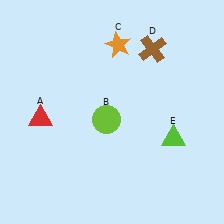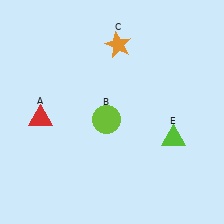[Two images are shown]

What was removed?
The brown cross (D) was removed in Image 2.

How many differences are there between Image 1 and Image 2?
There is 1 difference between the two images.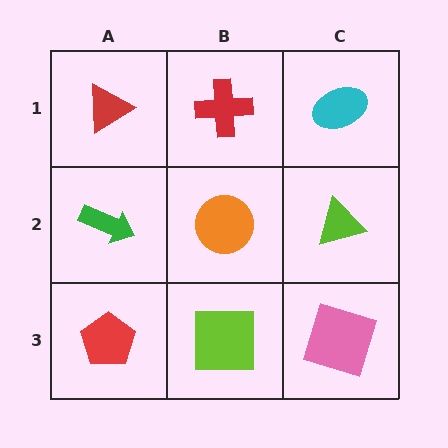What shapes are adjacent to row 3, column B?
An orange circle (row 2, column B), a red pentagon (row 3, column A), a pink square (row 3, column C).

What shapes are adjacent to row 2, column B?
A red cross (row 1, column B), a lime square (row 3, column B), a green arrow (row 2, column A), a lime triangle (row 2, column C).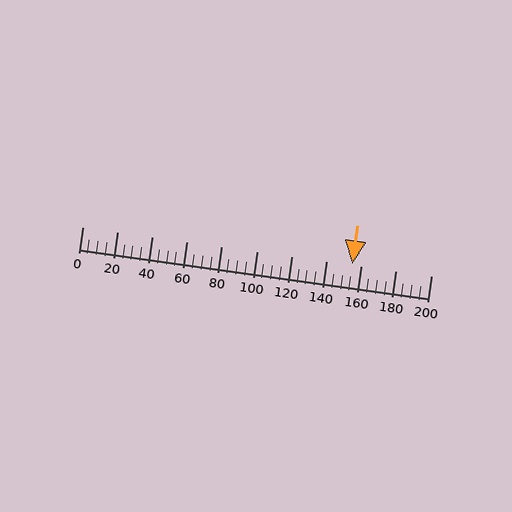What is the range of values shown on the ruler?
The ruler shows values from 0 to 200.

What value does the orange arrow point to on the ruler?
The orange arrow points to approximately 155.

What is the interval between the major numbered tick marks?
The major tick marks are spaced 20 units apart.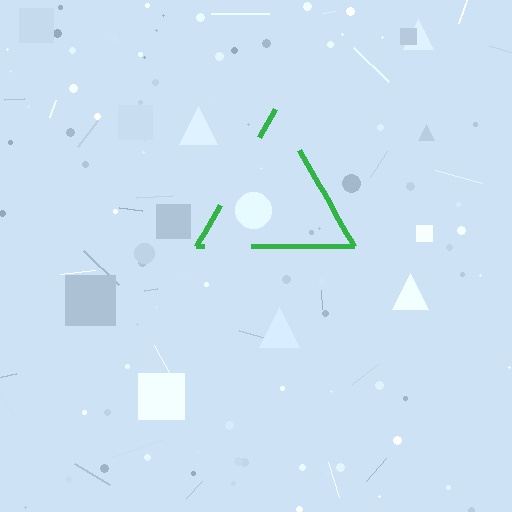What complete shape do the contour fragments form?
The contour fragments form a triangle.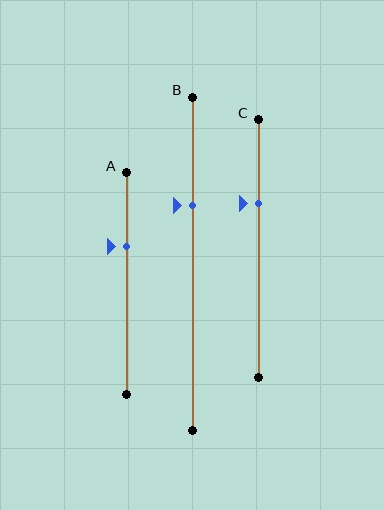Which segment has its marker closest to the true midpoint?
Segment A has its marker closest to the true midpoint.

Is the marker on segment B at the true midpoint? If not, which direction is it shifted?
No, the marker on segment B is shifted upward by about 18% of the segment length.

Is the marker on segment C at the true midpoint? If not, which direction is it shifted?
No, the marker on segment C is shifted upward by about 18% of the segment length.